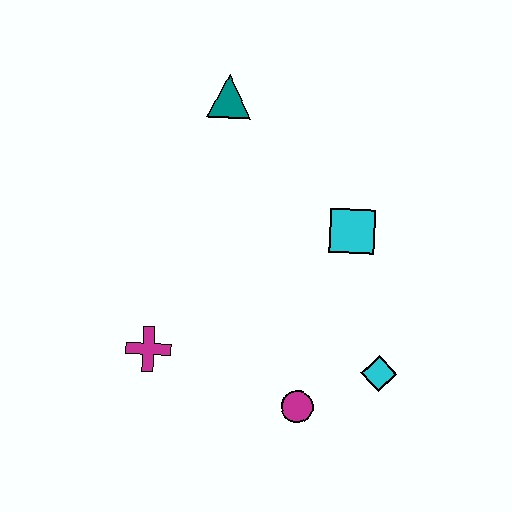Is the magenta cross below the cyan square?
Yes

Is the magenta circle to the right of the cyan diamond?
No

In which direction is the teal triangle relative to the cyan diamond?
The teal triangle is above the cyan diamond.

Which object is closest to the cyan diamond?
The magenta circle is closest to the cyan diamond.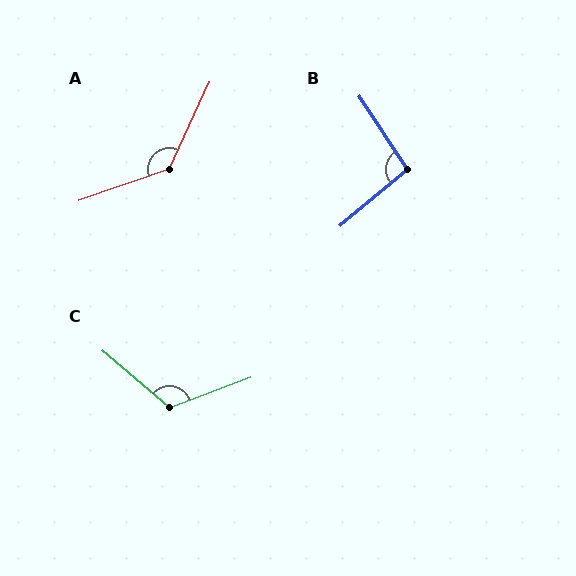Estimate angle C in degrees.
Approximately 120 degrees.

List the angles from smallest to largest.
B (97°), C (120°), A (134°).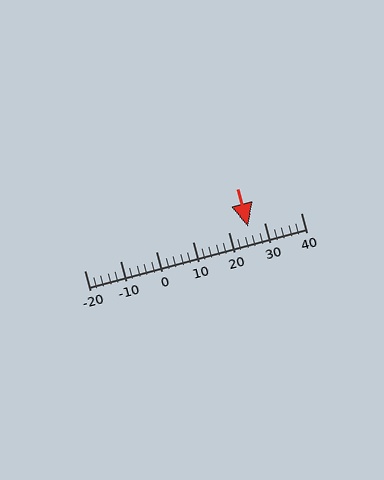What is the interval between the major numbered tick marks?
The major tick marks are spaced 10 units apart.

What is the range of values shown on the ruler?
The ruler shows values from -20 to 40.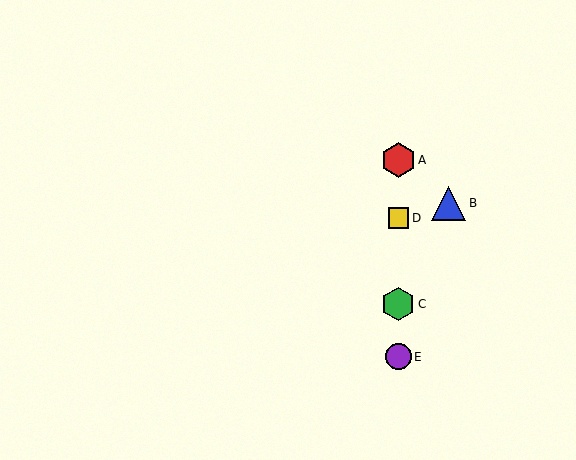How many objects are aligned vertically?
4 objects (A, C, D, E) are aligned vertically.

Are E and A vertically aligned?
Yes, both are at x≈398.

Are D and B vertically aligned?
No, D is at x≈398 and B is at x≈448.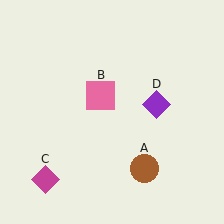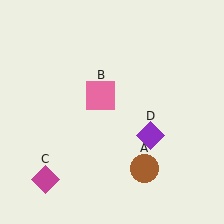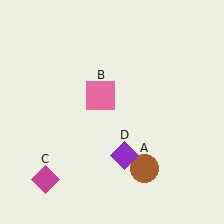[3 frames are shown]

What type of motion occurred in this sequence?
The purple diamond (object D) rotated clockwise around the center of the scene.